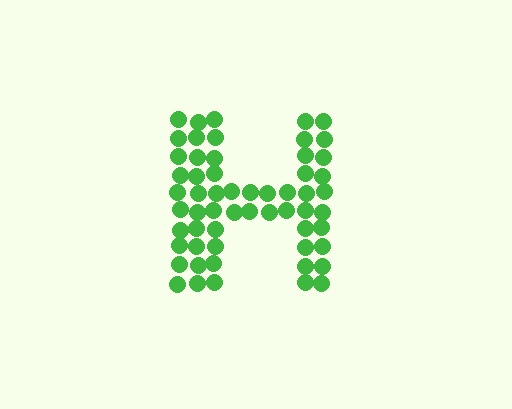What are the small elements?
The small elements are circles.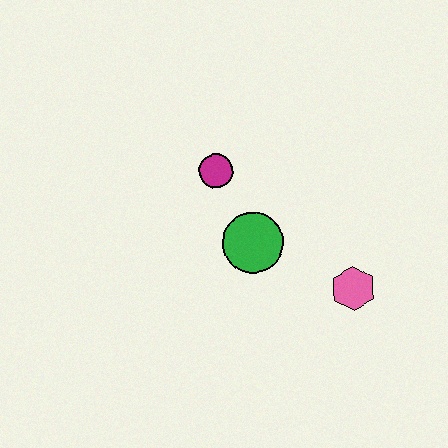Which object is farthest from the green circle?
The pink hexagon is farthest from the green circle.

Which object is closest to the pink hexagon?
The green circle is closest to the pink hexagon.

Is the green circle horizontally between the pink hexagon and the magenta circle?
Yes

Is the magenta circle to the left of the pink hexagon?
Yes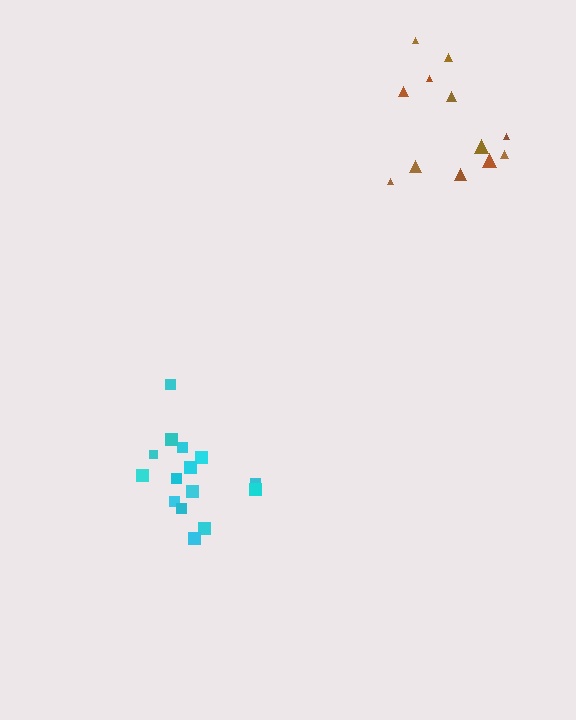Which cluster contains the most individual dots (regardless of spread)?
Cyan (15).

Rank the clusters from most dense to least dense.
cyan, brown.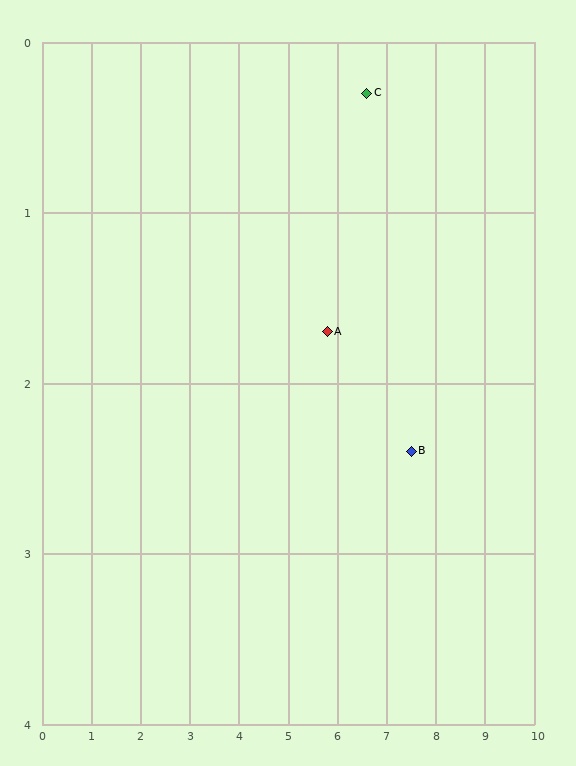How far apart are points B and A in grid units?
Points B and A are about 1.8 grid units apart.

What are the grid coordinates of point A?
Point A is at approximately (5.8, 1.7).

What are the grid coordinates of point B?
Point B is at approximately (7.5, 2.4).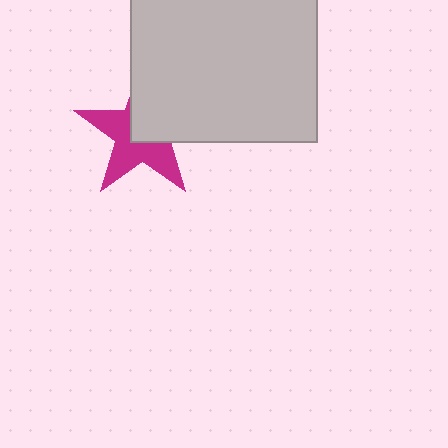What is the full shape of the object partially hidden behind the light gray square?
The partially hidden object is a magenta star.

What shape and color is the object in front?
The object in front is a light gray square.